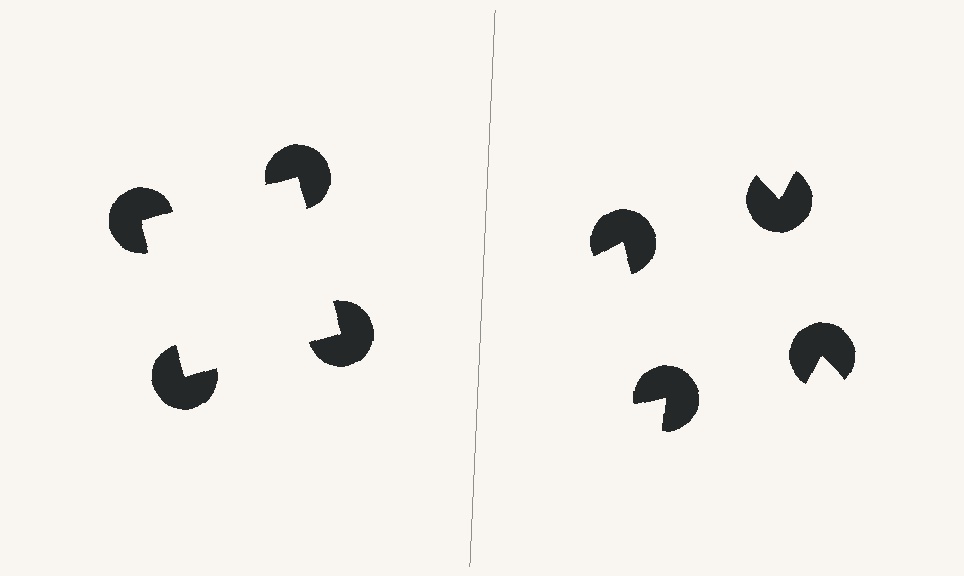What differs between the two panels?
The pac-man discs are positioned identically on both sides; only the wedge orientations differ. On the left they align to a square; on the right they are misaligned.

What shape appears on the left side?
An illusory square.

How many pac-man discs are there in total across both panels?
8 — 4 on each side.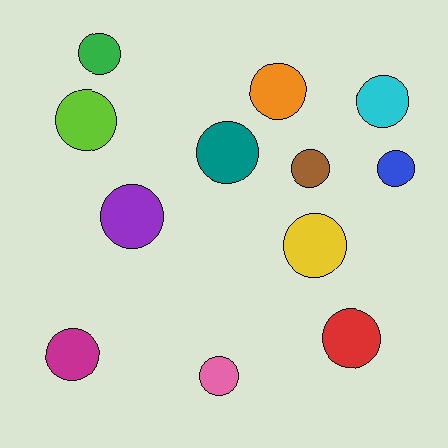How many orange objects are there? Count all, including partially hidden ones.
There is 1 orange object.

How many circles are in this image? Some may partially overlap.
There are 12 circles.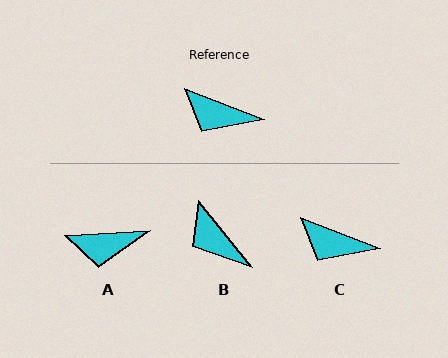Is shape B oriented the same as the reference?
No, it is off by about 29 degrees.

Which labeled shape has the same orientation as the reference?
C.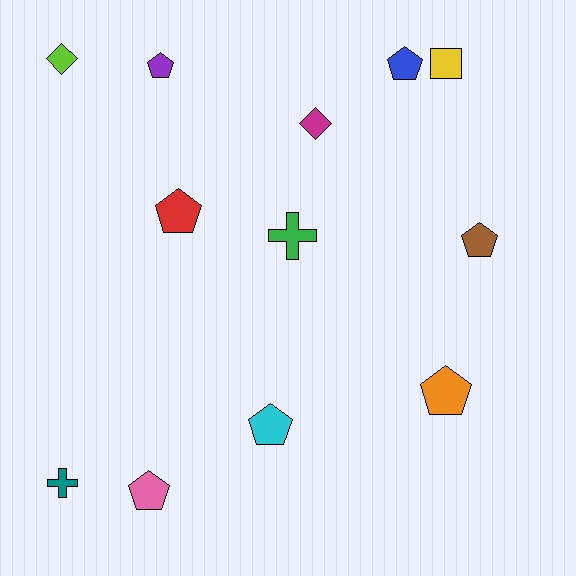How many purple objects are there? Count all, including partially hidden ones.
There is 1 purple object.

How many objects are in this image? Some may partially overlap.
There are 12 objects.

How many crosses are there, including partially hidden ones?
There are 2 crosses.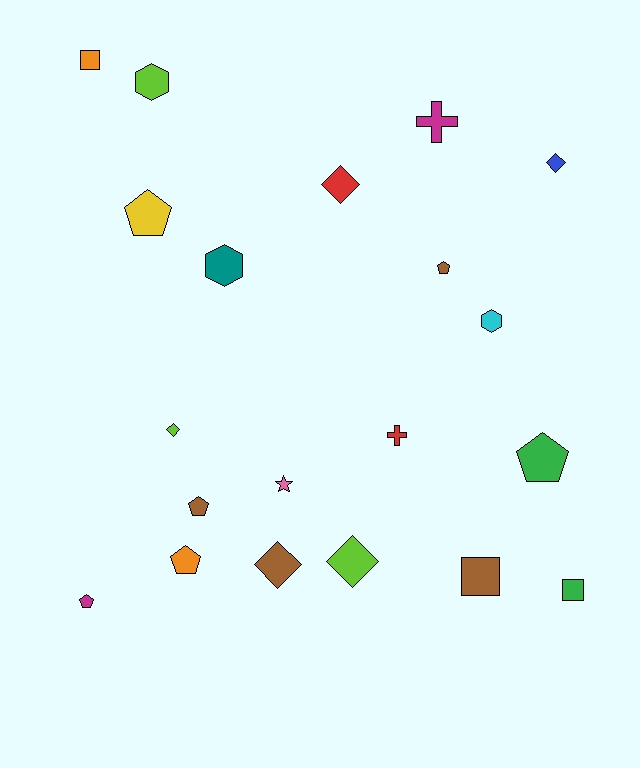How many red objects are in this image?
There are 2 red objects.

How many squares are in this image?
There are 3 squares.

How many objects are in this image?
There are 20 objects.